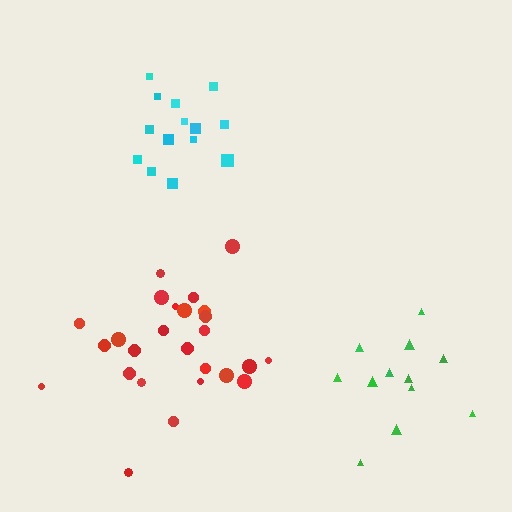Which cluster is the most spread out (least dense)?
Green.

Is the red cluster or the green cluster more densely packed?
Red.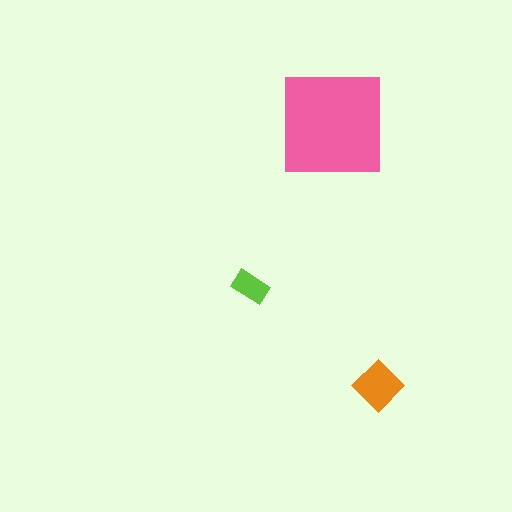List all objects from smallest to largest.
The lime rectangle, the orange diamond, the pink square.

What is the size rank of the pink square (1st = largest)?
1st.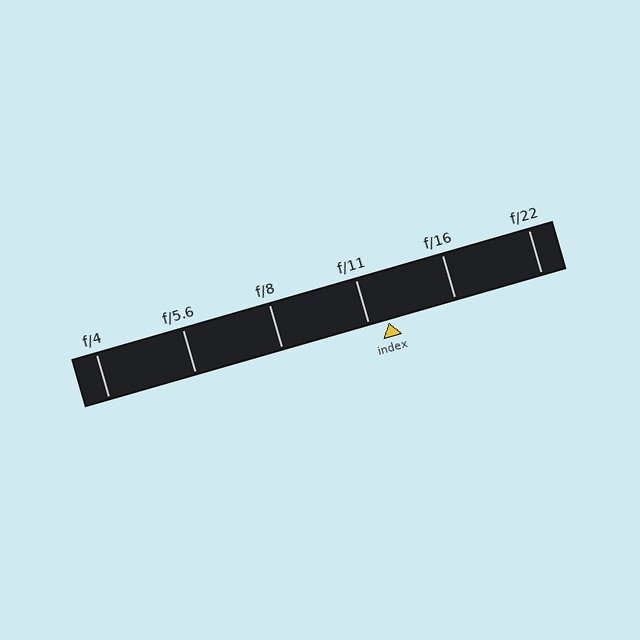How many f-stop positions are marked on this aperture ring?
There are 6 f-stop positions marked.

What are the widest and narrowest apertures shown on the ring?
The widest aperture shown is f/4 and the narrowest is f/22.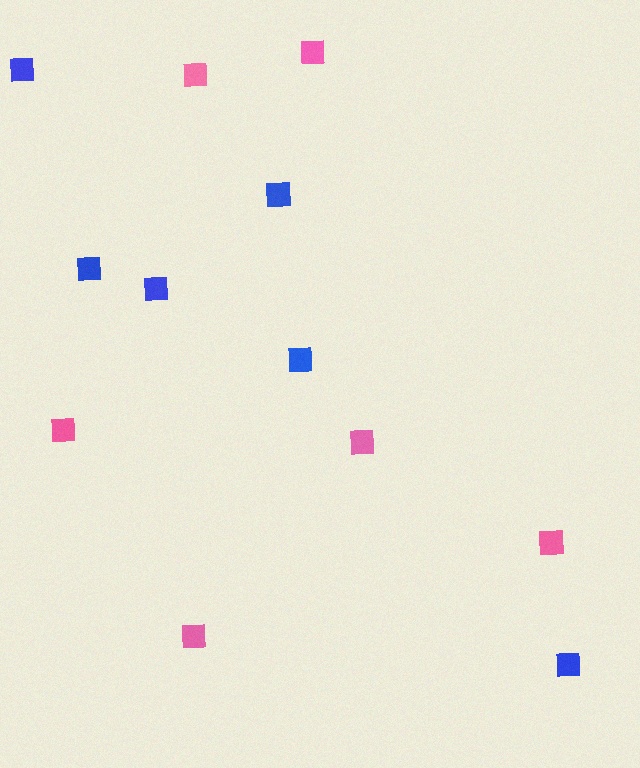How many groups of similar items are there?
There are 2 groups: one group of pink squares (6) and one group of blue squares (6).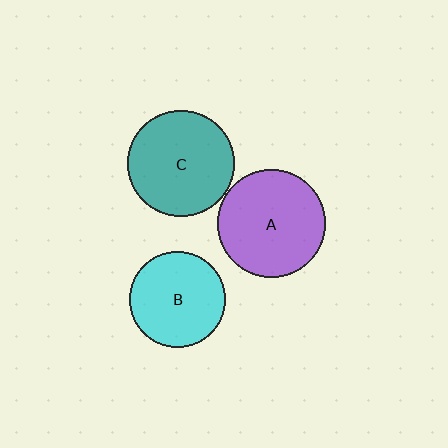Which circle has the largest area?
Circle A (purple).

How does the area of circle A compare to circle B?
Approximately 1.3 times.